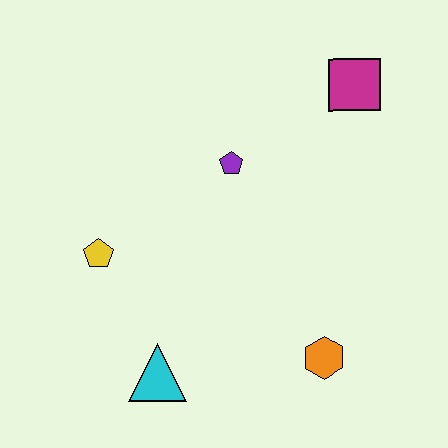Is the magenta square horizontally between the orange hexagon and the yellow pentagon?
No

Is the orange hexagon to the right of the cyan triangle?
Yes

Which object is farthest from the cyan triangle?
The magenta square is farthest from the cyan triangle.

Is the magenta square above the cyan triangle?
Yes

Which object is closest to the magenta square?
The purple pentagon is closest to the magenta square.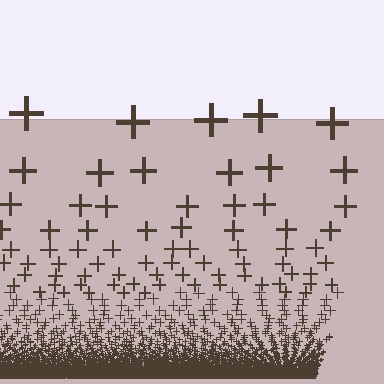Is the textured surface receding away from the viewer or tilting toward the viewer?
The surface appears to tilt toward the viewer. Texture elements get larger and sparser toward the top.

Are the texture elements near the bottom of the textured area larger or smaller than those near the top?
Smaller. The gradient is inverted — elements near the bottom are smaller and denser.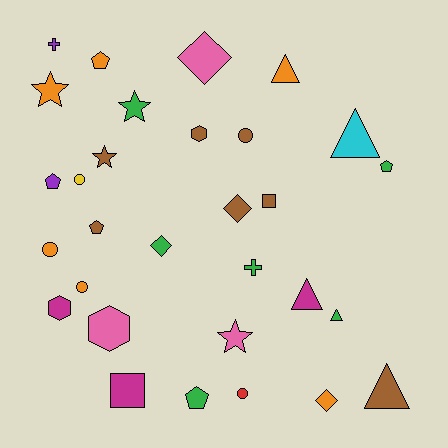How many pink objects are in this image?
There are 3 pink objects.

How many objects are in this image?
There are 30 objects.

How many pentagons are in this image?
There are 5 pentagons.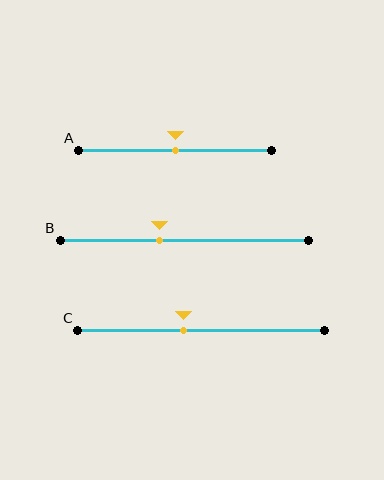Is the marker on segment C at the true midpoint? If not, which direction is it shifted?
No, the marker on segment C is shifted to the left by about 7% of the segment length.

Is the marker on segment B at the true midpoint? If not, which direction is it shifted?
No, the marker on segment B is shifted to the left by about 10% of the segment length.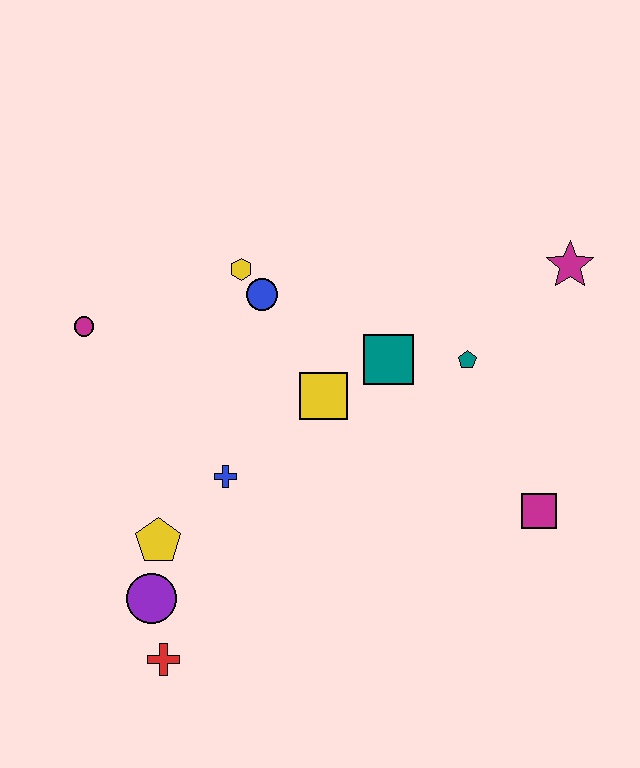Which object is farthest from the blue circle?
The red cross is farthest from the blue circle.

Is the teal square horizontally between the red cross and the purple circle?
No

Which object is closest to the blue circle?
The yellow hexagon is closest to the blue circle.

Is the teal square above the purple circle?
Yes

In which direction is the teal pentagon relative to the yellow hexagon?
The teal pentagon is to the right of the yellow hexagon.